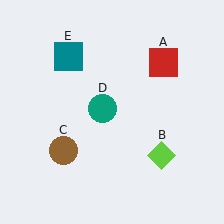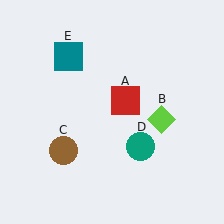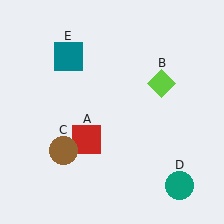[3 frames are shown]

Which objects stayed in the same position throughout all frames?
Brown circle (object C) and teal square (object E) remained stationary.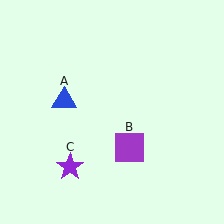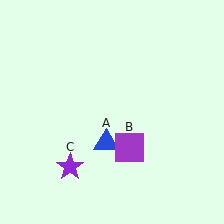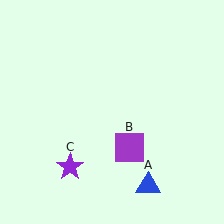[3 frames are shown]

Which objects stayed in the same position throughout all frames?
Purple square (object B) and purple star (object C) remained stationary.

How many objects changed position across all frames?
1 object changed position: blue triangle (object A).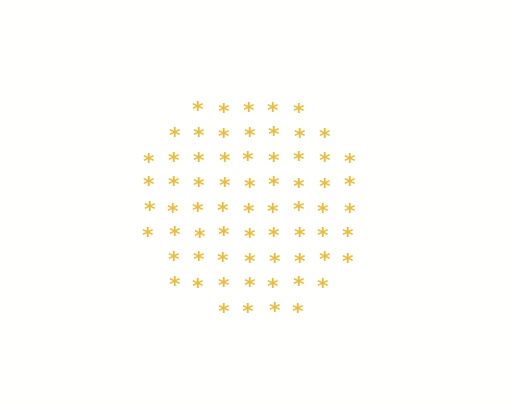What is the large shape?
The large shape is a circle.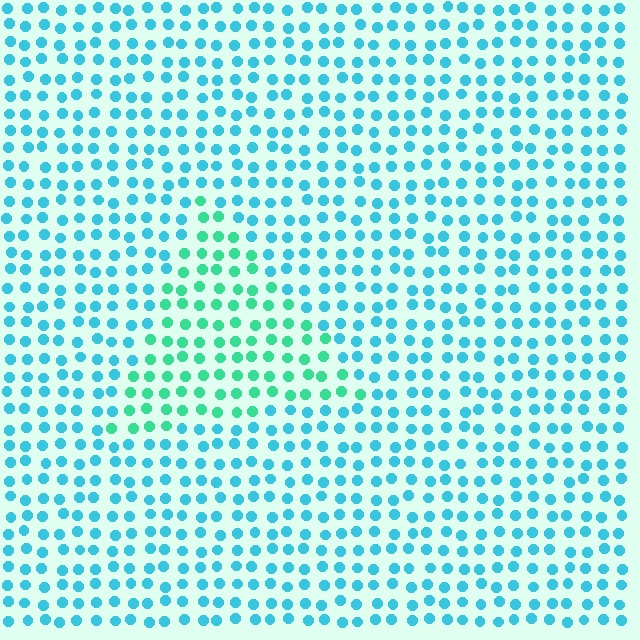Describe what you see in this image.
The image is filled with small cyan elements in a uniform arrangement. A triangle-shaped region is visible where the elements are tinted to a slightly different hue, forming a subtle color boundary.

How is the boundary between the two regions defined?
The boundary is defined purely by a slight shift in hue (about 36 degrees). Spacing, size, and orientation are identical on both sides.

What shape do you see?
I see a triangle.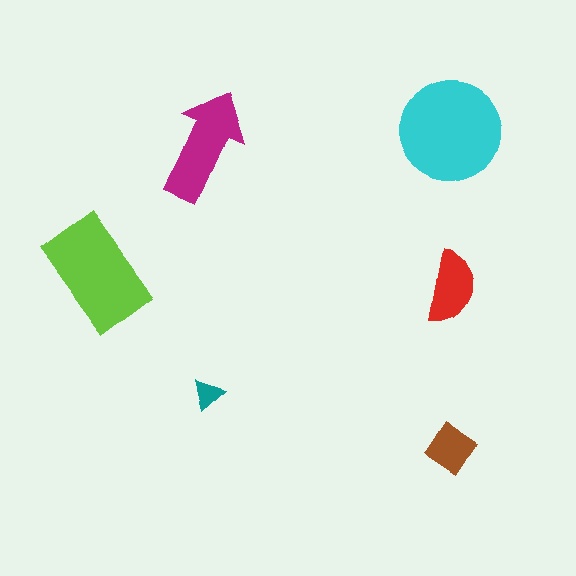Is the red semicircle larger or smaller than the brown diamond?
Larger.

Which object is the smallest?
The teal triangle.